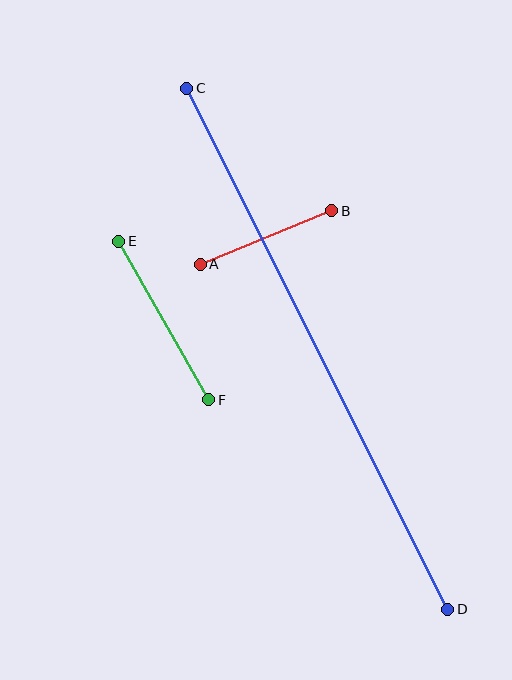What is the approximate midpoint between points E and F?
The midpoint is at approximately (164, 321) pixels.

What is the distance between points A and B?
The distance is approximately 142 pixels.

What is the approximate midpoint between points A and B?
The midpoint is at approximately (266, 238) pixels.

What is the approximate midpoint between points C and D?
The midpoint is at approximately (317, 349) pixels.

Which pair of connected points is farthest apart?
Points C and D are farthest apart.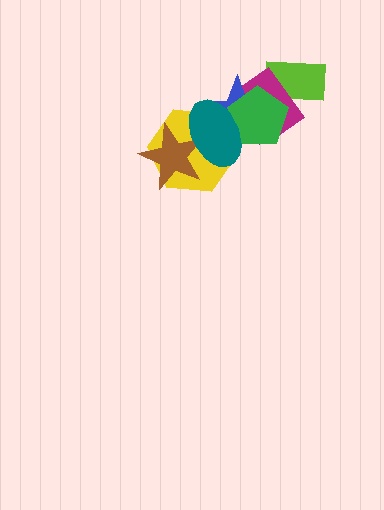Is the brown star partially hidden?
Yes, it is partially covered by another shape.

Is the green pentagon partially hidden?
Yes, it is partially covered by another shape.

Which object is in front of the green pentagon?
The teal ellipse is in front of the green pentagon.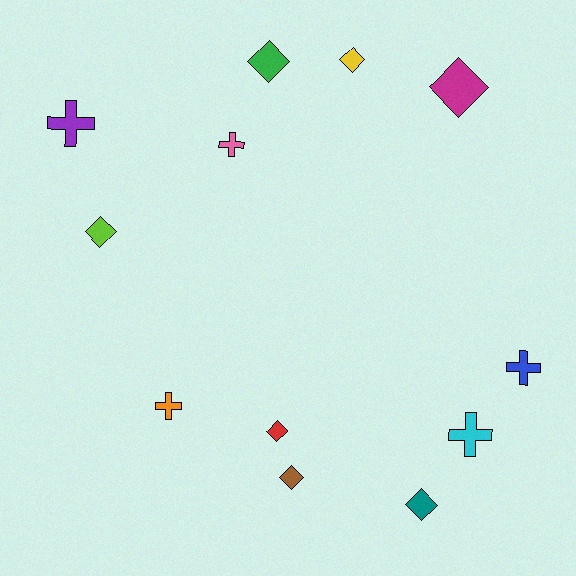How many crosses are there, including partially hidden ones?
There are 5 crosses.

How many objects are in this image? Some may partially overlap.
There are 12 objects.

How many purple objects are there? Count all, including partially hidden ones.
There is 1 purple object.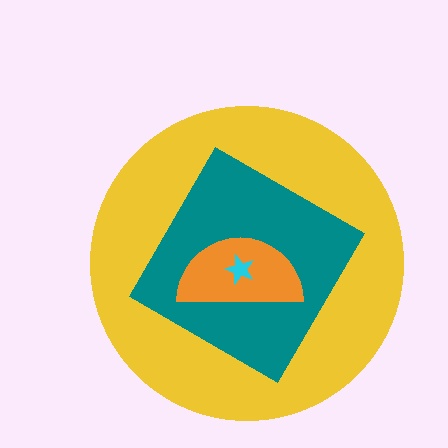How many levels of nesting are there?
4.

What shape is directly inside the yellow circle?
The teal diamond.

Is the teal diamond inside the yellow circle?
Yes.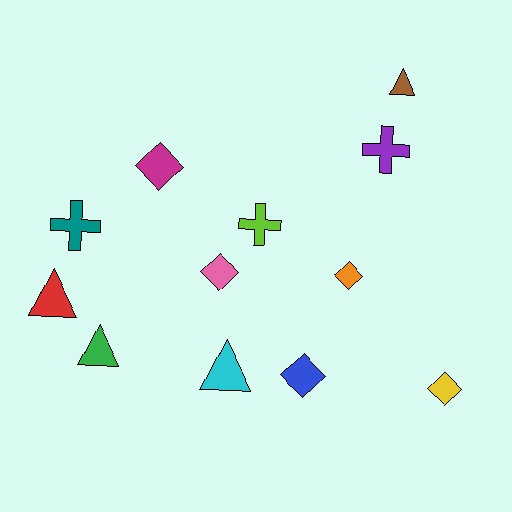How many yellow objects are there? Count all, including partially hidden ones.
There is 1 yellow object.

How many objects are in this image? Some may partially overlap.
There are 12 objects.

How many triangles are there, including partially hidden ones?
There are 4 triangles.